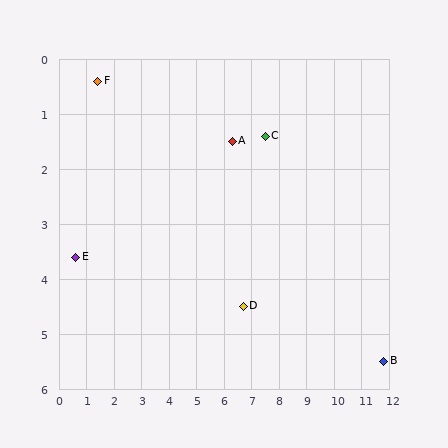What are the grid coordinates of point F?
Point F is at approximately (1.4, 0.4).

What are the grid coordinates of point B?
Point B is at approximately (11.8, 5.5).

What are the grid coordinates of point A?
Point A is at approximately (6.3, 1.5).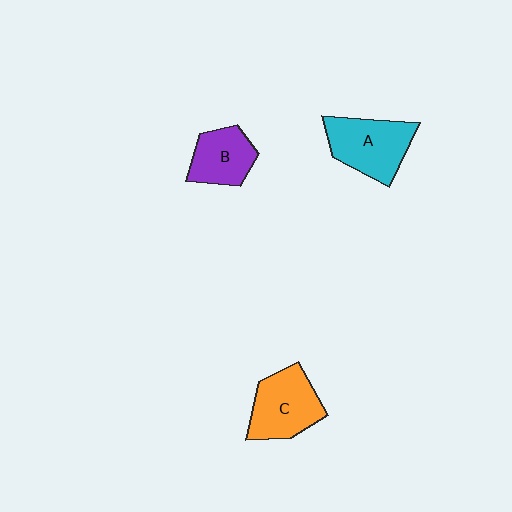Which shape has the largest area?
Shape A (cyan).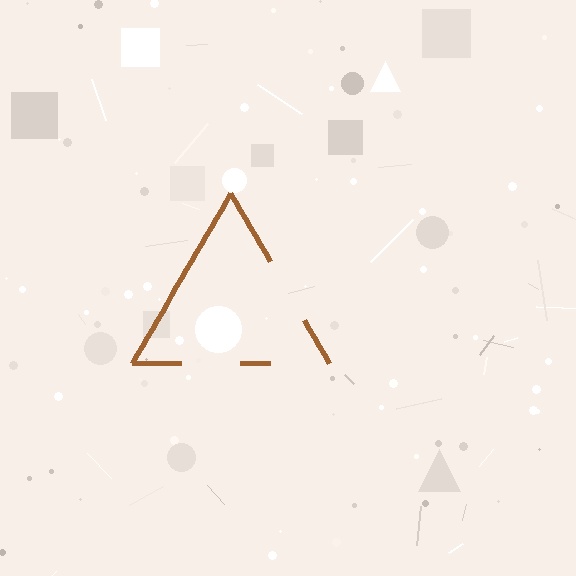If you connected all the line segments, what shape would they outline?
They would outline a triangle.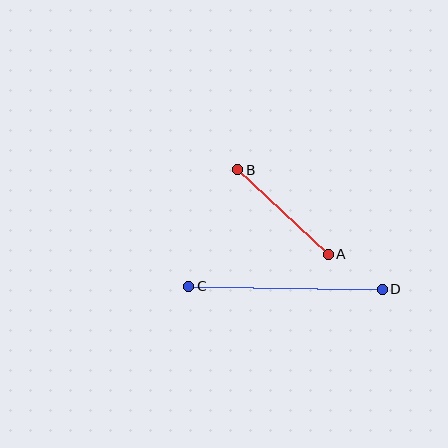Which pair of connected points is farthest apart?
Points C and D are farthest apart.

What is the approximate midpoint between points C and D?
The midpoint is at approximately (285, 288) pixels.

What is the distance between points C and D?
The distance is approximately 193 pixels.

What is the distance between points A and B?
The distance is approximately 124 pixels.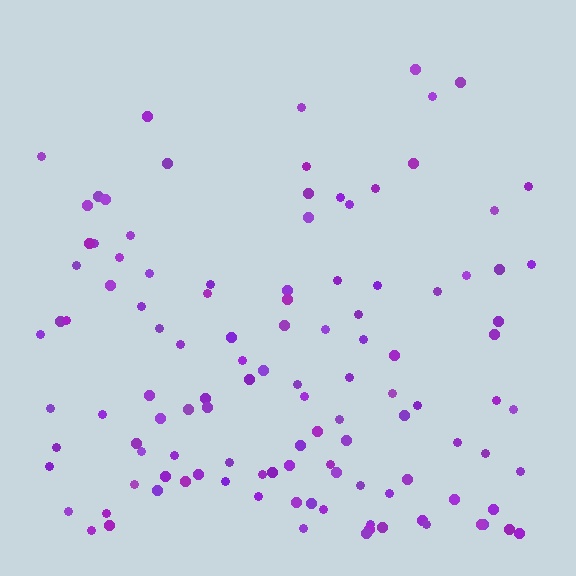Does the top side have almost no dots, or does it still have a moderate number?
Still a moderate number, just noticeably fewer than the bottom.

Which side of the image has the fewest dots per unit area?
The top.